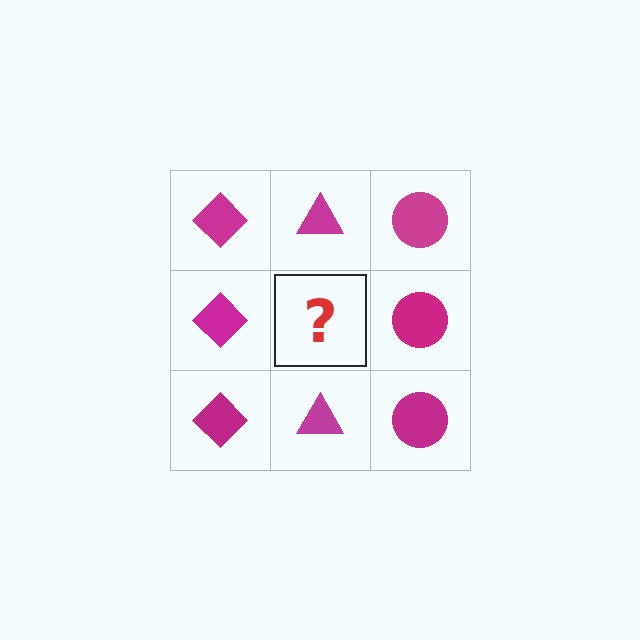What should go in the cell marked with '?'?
The missing cell should contain a magenta triangle.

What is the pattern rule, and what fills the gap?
The rule is that each column has a consistent shape. The gap should be filled with a magenta triangle.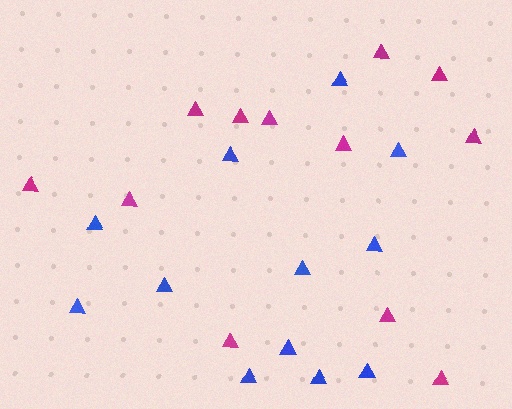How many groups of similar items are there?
There are 2 groups: one group of magenta triangles (12) and one group of blue triangles (12).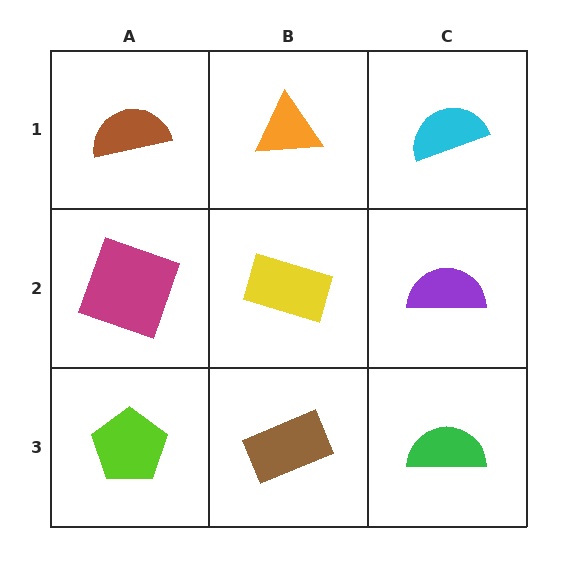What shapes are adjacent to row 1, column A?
A magenta square (row 2, column A), an orange triangle (row 1, column B).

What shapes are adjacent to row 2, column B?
An orange triangle (row 1, column B), a brown rectangle (row 3, column B), a magenta square (row 2, column A), a purple semicircle (row 2, column C).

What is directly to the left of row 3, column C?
A brown rectangle.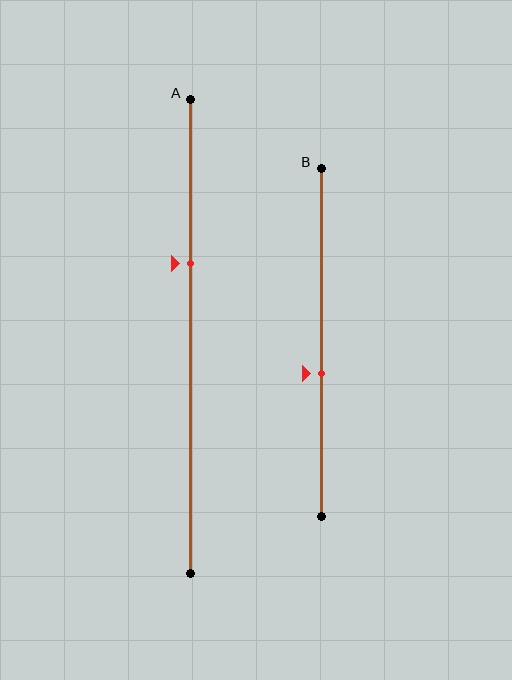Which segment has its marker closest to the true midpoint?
Segment B has its marker closest to the true midpoint.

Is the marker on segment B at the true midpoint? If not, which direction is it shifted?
No, the marker on segment B is shifted downward by about 9% of the segment length.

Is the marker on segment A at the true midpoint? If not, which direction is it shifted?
No, the marker on segment A is shifted upward by about 15% of the segment length.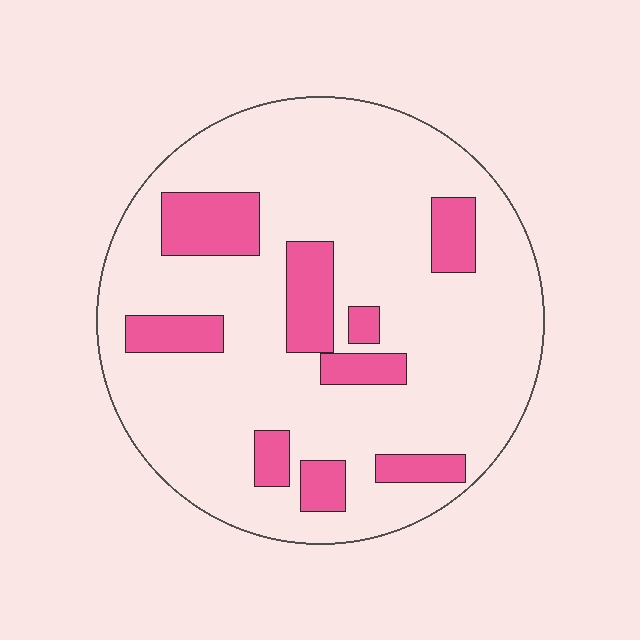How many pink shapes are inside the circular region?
9.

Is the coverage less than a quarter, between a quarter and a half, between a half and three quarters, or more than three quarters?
Less than a quarter.